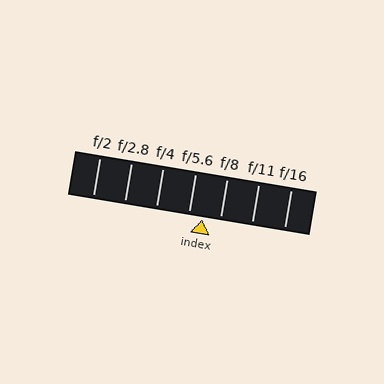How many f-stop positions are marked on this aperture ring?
There are 7 f-stop positions marked.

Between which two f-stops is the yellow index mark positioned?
The index mark is between f/5.6 and f/8.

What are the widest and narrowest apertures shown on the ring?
The widest aperture shown is f/2 and the narrowest is f/16.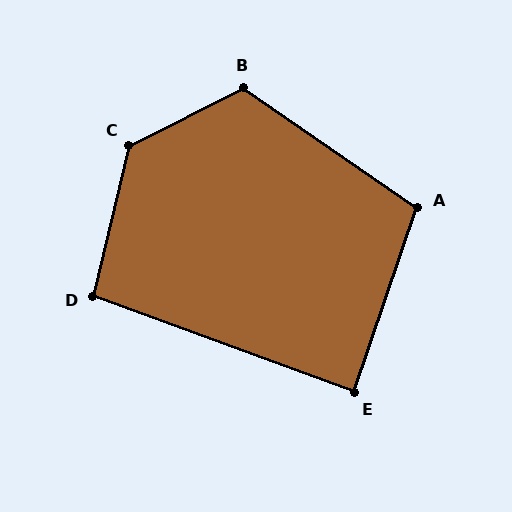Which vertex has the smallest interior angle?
E, at approximately 89 degrees.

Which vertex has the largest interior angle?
C, at approximately 130 degrees.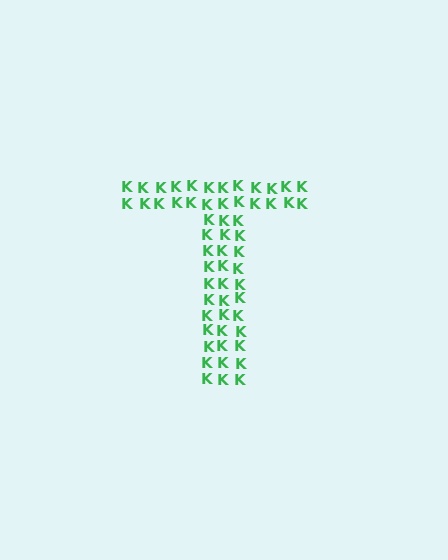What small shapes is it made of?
It is made of small letter K's.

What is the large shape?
The large shape is the letter T.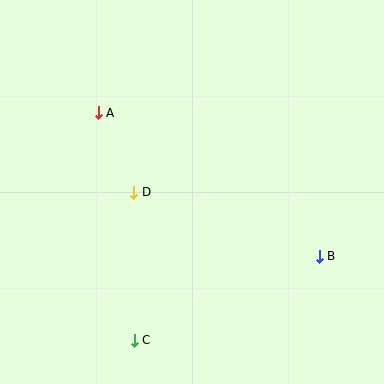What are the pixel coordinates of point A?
Point A is at (98, 113).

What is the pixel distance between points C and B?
The distance between C and B is 203 pixels.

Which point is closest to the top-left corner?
Point A is closest to the top-left corner.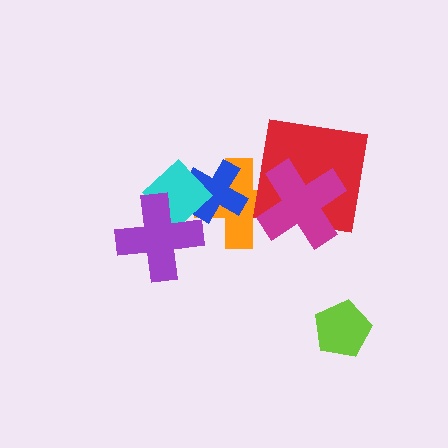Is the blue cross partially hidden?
Yes, it is partially covered by another shape.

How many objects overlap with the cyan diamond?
3 objects overlap with the cyan diamond.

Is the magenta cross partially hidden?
No, no other shape covers it.